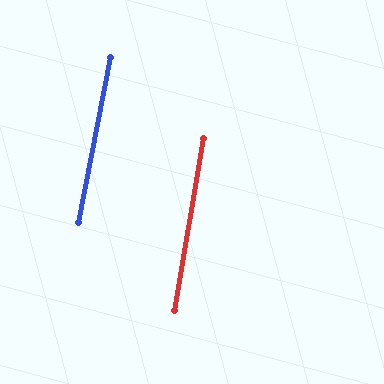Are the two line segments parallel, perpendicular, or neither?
Parallel — their directions differ by only 1.4°.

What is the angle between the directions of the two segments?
Approximately 1 degree.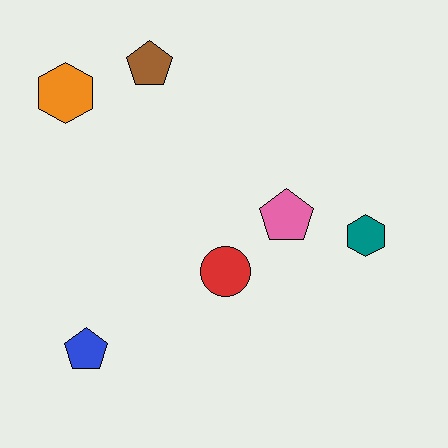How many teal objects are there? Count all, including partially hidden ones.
There is 1 teal object.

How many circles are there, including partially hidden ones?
There is 1 circle.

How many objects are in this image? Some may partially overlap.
There are 6 objects.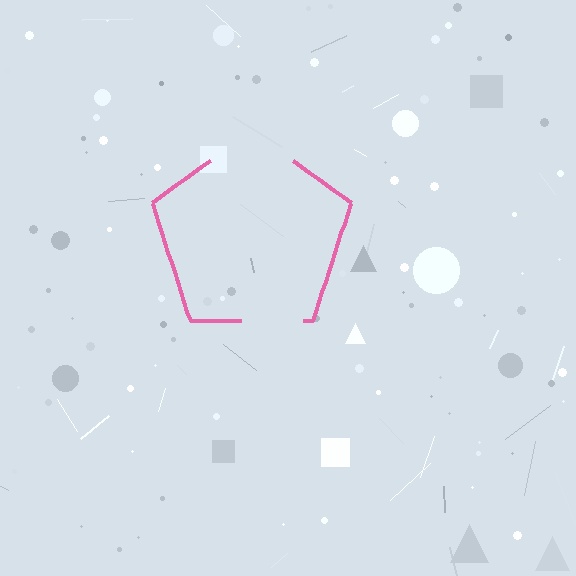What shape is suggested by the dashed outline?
The dashed outline suggests a pentagon.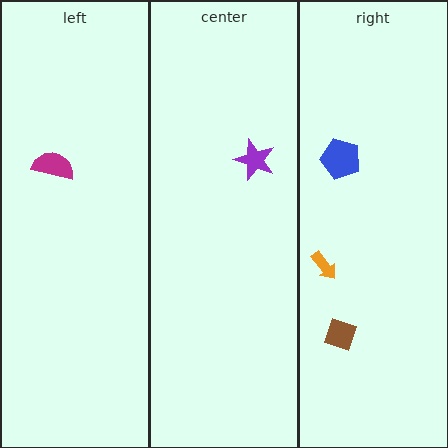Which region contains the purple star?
The center region.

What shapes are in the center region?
The purple star.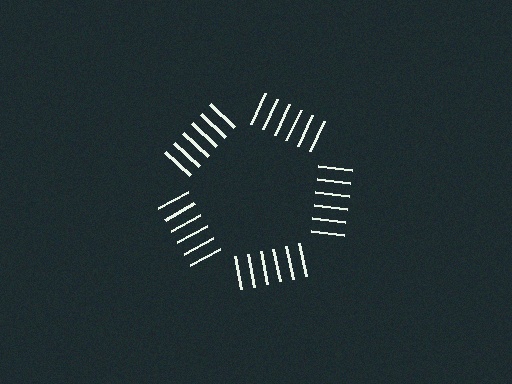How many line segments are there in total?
30 — 6 along each of the 5 edges.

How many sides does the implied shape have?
5 sides — the line-ends trace a pentagon.